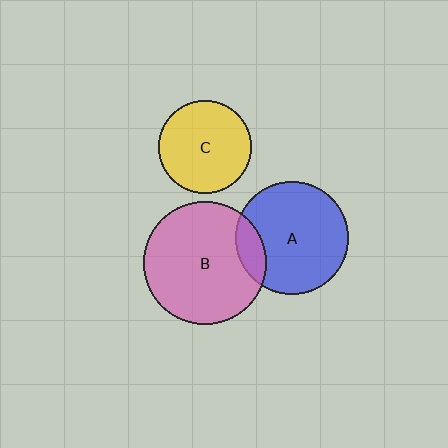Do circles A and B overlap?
Yes.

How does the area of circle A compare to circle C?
Approximately 1.5 times.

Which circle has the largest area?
Circle B (pink).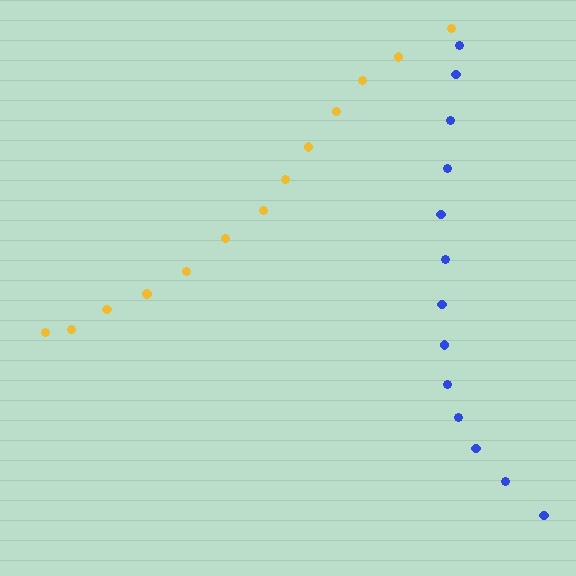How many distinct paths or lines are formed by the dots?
There are 2 distinct paths.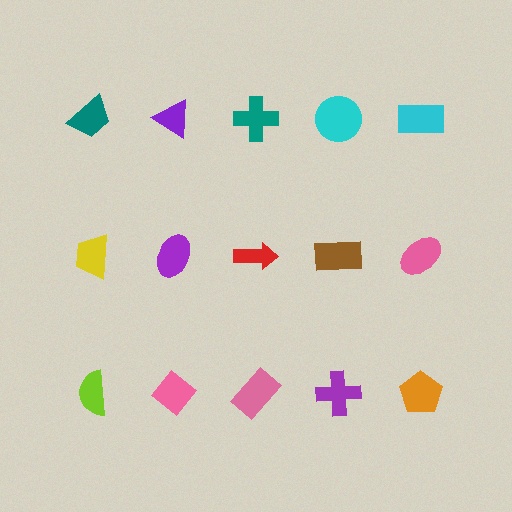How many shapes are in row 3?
5 shapes.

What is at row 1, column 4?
A cyan circle.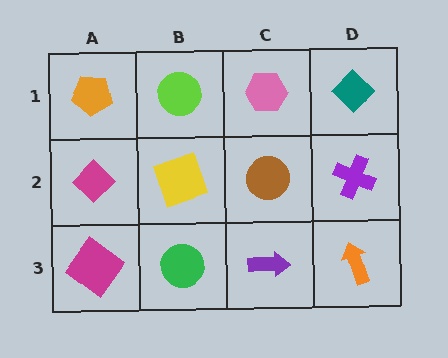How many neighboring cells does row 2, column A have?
3.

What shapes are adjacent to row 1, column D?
A purple cross (row 2, column D), a pink hexagon (row 1, column C).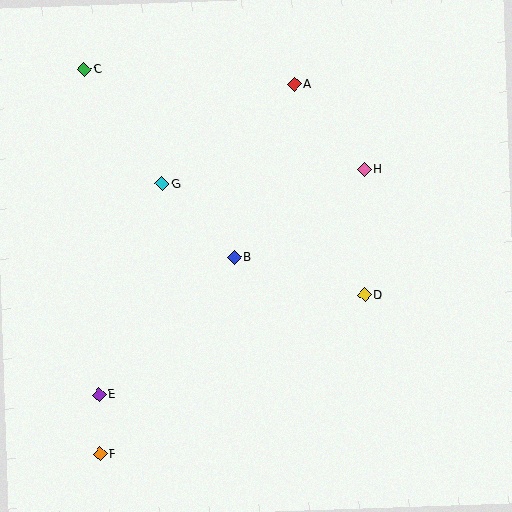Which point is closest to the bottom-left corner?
Point F is closest to the bottom-left corner.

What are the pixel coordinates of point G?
Point G is at (162, 184).